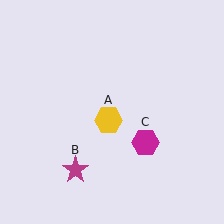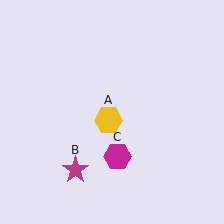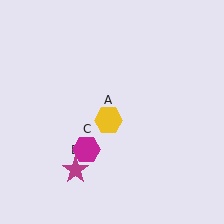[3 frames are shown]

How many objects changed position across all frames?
1 object changed position: magenta hexagon (object C).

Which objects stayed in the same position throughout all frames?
Yellow hexagon (object A) and magenta star (object B) remained stationary.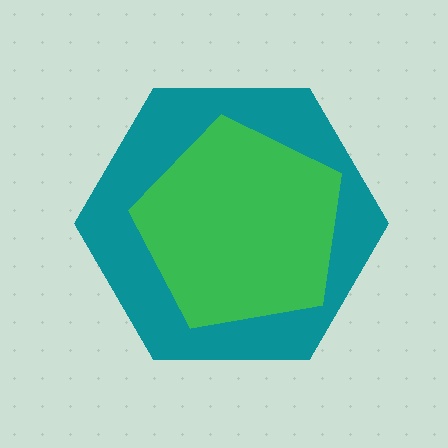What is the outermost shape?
The teal hexagon.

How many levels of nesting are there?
2.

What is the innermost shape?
The green pentagon.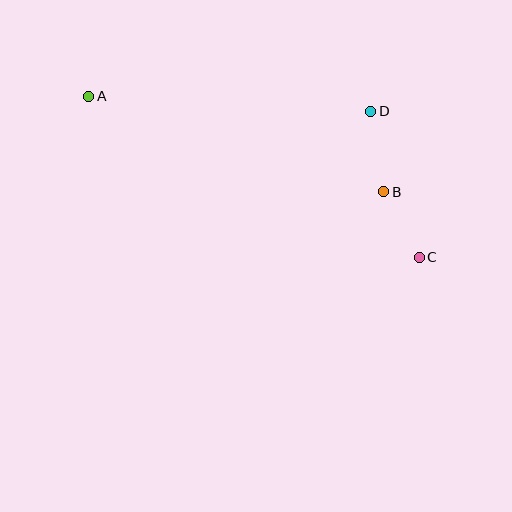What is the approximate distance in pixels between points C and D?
The distance between C and D is approximately 154 pixels.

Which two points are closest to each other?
Points B and C are closest to each other.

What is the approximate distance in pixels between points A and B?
The distance between A and B is approximately 310 pixels.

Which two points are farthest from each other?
Points A and C are farthest from each other.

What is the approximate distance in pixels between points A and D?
The distance between A and D is approximately 282 pixels.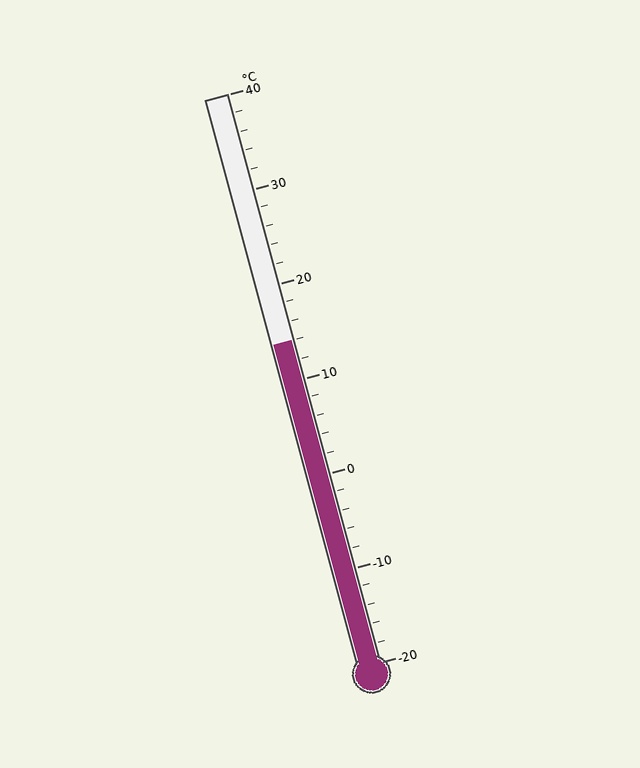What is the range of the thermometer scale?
The thermometer scale ranges from -20°C to 40°C.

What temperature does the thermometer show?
The thermometer shows approximately 14°C.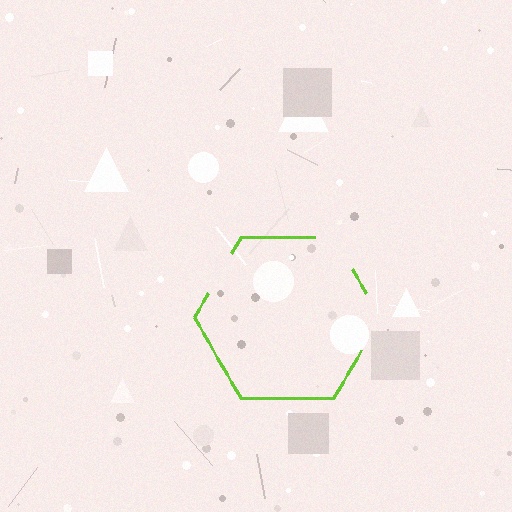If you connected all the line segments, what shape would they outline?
They would outline a hexagon.